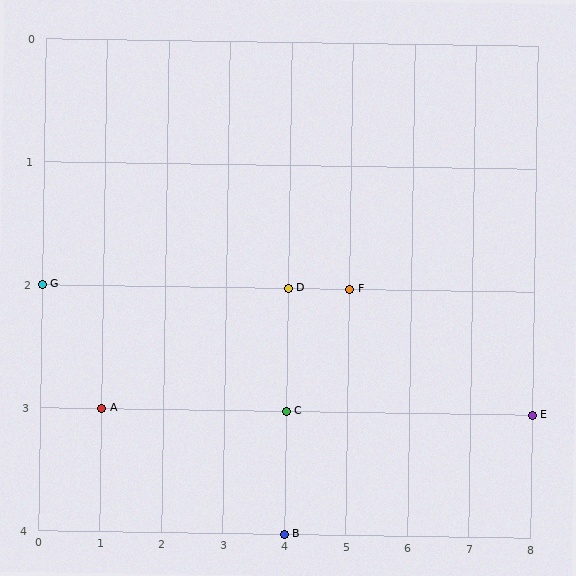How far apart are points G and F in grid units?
Points G and F are 5 columns apart.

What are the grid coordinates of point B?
Point B is at grid coordinates (4, 4).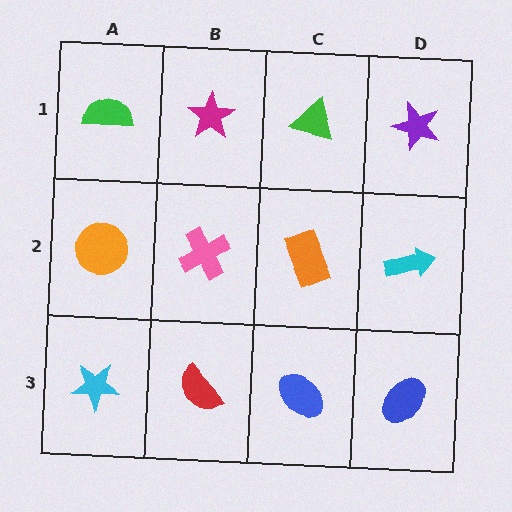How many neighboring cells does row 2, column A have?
3.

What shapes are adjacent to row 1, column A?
An orange circle (row 2, column A), a magenta star (row 1, column B).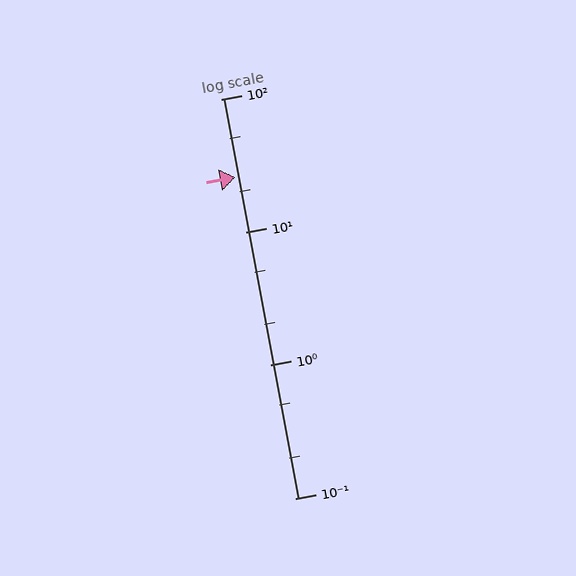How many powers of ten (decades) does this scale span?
The scale spans 3 decades, from 0.1 to 100.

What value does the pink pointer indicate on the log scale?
The pointer indicates approximately 26.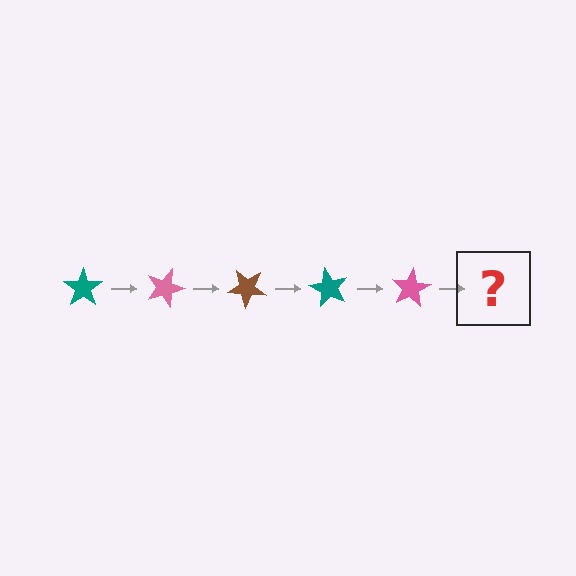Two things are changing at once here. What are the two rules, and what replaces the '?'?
The two rules are that it rotates 20 degrees each step and the color cycles through teal, pink, and brown. The '?' should be a brown star, rotated 100 degrees from the start.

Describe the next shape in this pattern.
It should be a brown star, rotated 100 degrees from the start.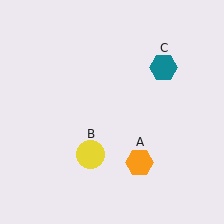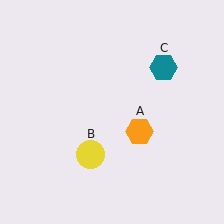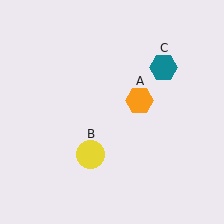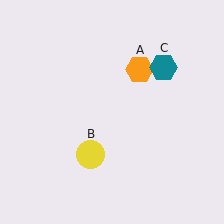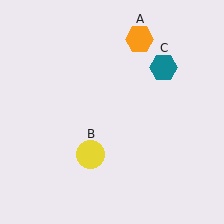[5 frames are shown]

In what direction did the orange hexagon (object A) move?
The orange hexagon (object A) moved up.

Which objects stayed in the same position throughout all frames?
Yellow circle (object B) and teal hexagon (object C) remained stationary.